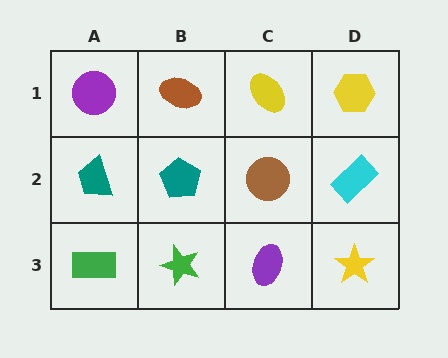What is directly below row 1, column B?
A teal pentagon.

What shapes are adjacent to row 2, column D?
A yellow hexagon (row 1, column D), a yellow star (row 3, column D), a brown circle (row 2, column C).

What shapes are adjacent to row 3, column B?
A teal pentagon (row 2, column B), a green rectangle (row 3, column A), a purple ellipse (row 3, column C).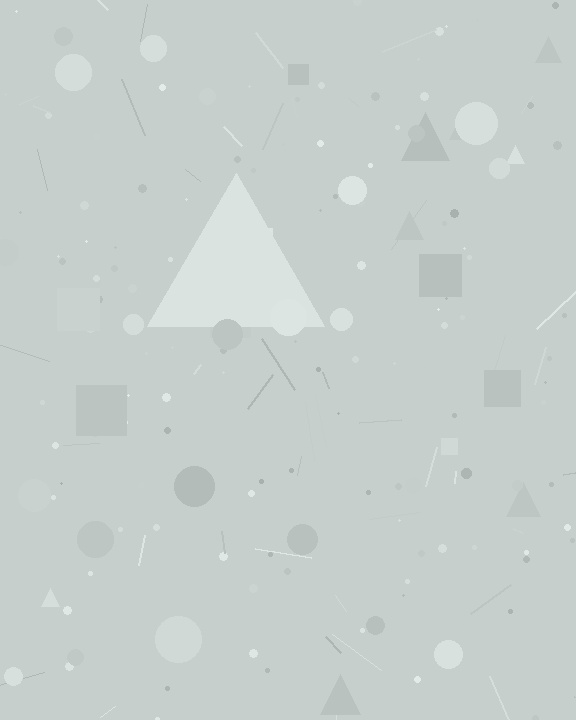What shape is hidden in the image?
A triangle is hidden in the image.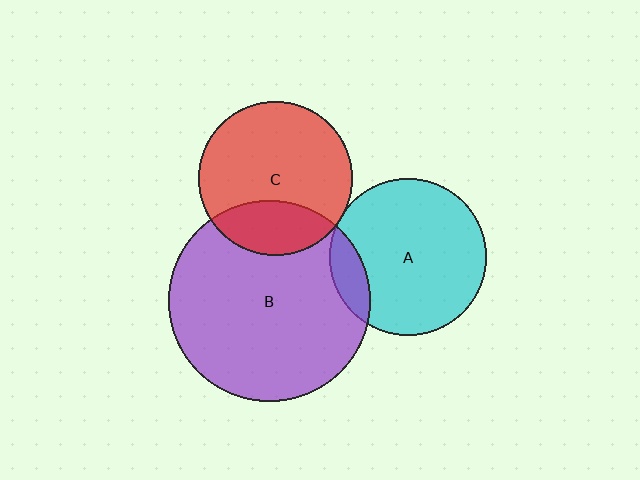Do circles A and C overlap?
Yes.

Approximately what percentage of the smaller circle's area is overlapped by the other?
Approximately 5%.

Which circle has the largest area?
Circle B (purple).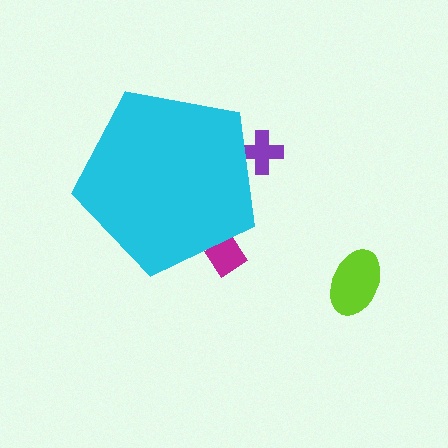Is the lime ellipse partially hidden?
No, the lime ellipse is fully visible.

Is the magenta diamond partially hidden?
Yes, the magenta diamond is partially hidden behind the cyan pentagon.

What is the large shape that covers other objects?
A cyan pentagon.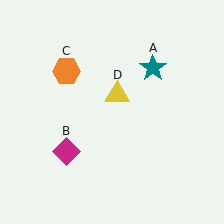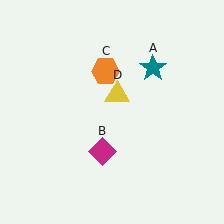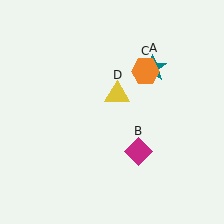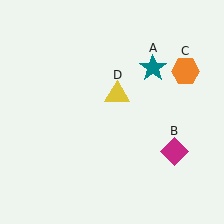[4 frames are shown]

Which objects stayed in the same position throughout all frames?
Teal star (object A) and yellow triangle (object D) remained stationary.